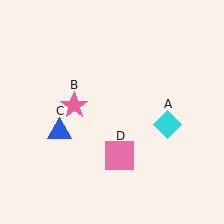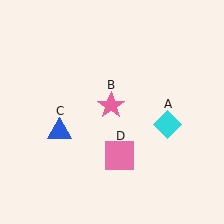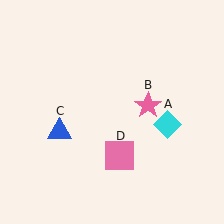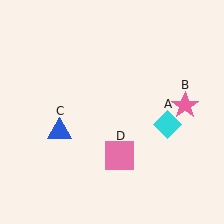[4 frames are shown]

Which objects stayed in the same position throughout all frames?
Cyan diamond (object A) and blue triangle (object C) and pink square (object D) remained stationary.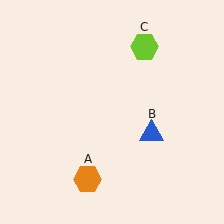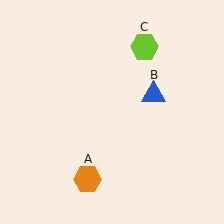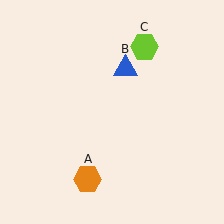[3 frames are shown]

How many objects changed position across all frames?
1 object changed position: blue triangle (object B).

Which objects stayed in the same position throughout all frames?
Orange hexagon (object A) and lime hexagon (object C) remained stationary.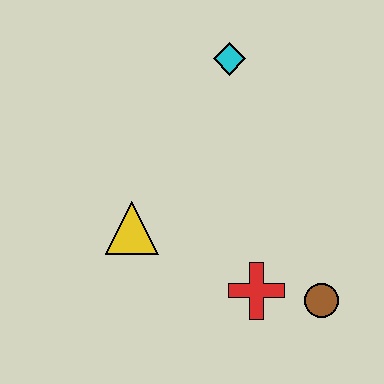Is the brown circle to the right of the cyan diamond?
Yes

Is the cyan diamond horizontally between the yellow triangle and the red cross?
Yes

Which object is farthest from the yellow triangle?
The brown circle is farthest from the yellow triangle.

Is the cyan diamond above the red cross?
Yes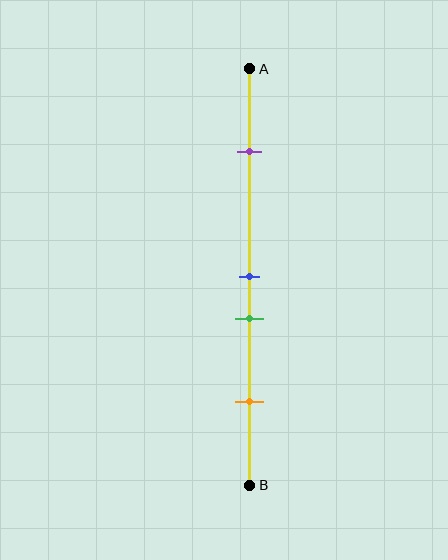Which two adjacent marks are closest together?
The blue and green marks are the closest adjacent pair.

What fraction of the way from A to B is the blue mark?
The blue mark is approximately 50% (0.5) of the way from A to B.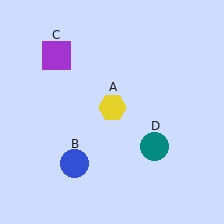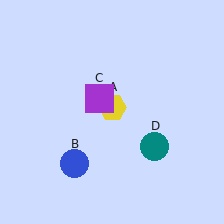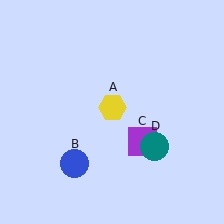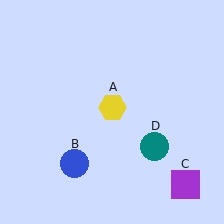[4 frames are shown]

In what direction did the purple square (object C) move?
The purple square (object C) moved down and to the right.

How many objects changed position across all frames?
1 object changed position: purple square (object C).